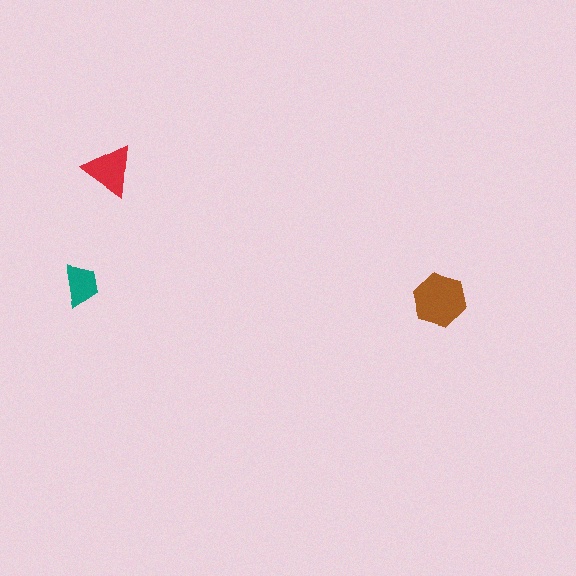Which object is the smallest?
The teal trapezoid.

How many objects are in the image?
There are 3 objects in the image.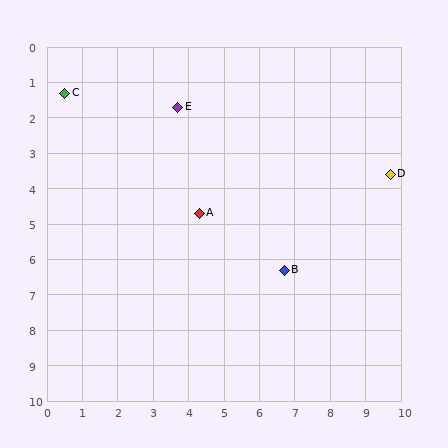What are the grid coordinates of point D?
Point D is at approximately (9.7, 3.6).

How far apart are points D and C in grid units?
Points D and C are about 9.5 grid units apart.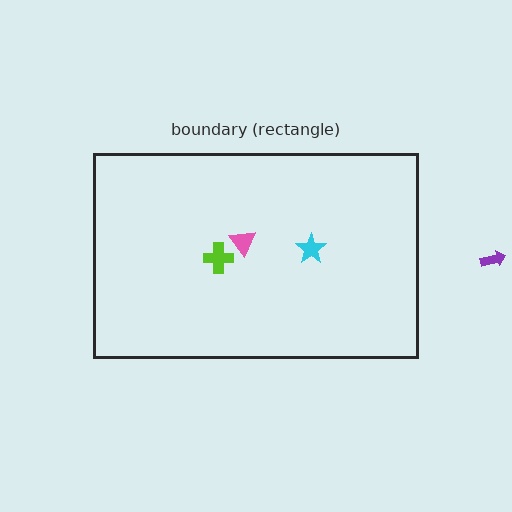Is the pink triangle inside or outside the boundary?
Inside.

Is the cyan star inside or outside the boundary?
Inside.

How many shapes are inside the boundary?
3 inside, 1 outside.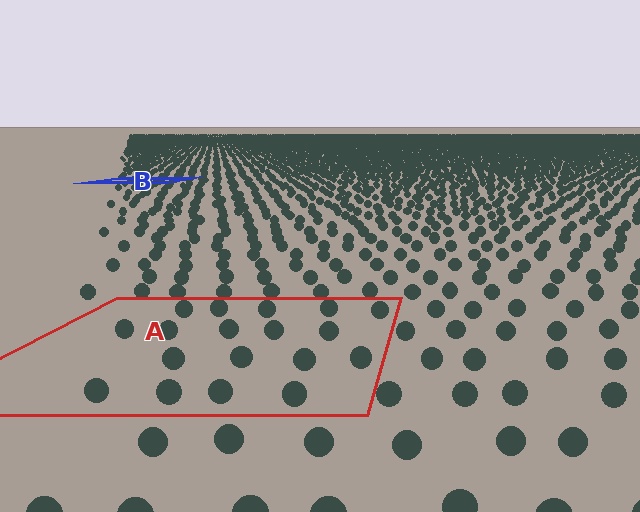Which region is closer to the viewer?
Region A is closer. The texture elements there are larger and more spread out.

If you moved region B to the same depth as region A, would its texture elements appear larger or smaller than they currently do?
They would appear larger. At a closer depth, the same texture elements are projected at a bigger on-screen size.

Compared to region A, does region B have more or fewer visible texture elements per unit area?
Region B has more texture elements per unit area — they are packed more densely because it is farther away.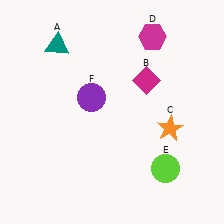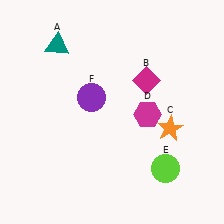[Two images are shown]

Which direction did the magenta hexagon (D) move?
The magenta hexagon (D) moved down.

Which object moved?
The magenta hexagon (D) moved down.